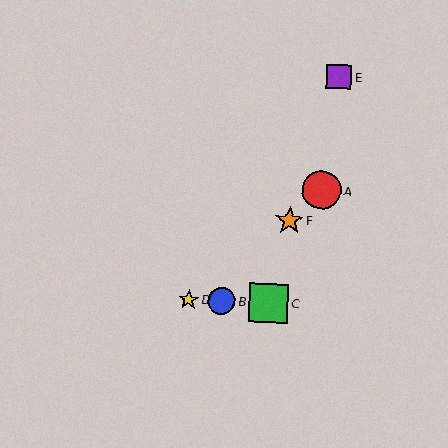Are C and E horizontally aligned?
No, C is at y≈303 and E is at y≈77.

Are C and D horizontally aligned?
Yes, both are at y≈303.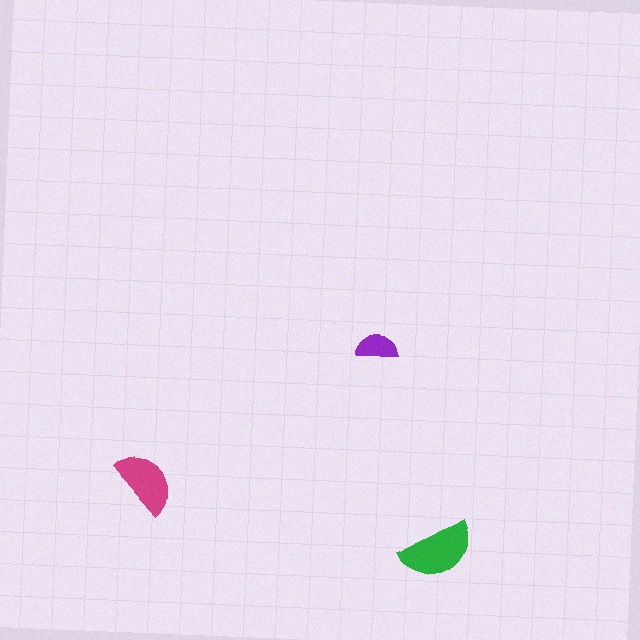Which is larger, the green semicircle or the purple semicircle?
The green one.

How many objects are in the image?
There are 3 objects in the image.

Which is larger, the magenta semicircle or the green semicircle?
The green one.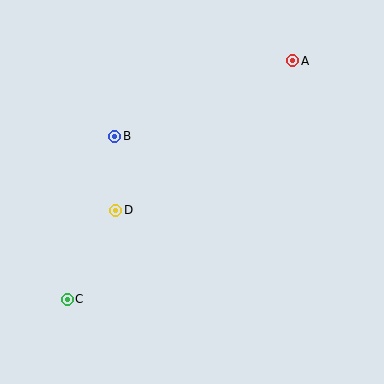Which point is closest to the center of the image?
Point D at (116, 210) is closest to the center.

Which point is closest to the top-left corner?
Point B is closest to the top-left corner.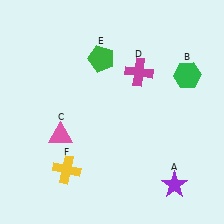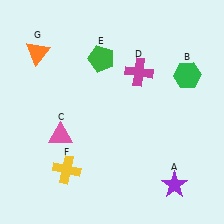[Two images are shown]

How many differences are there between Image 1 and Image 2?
There is 1 difference between the two images.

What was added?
An orange triangle (G) was added in Image 2.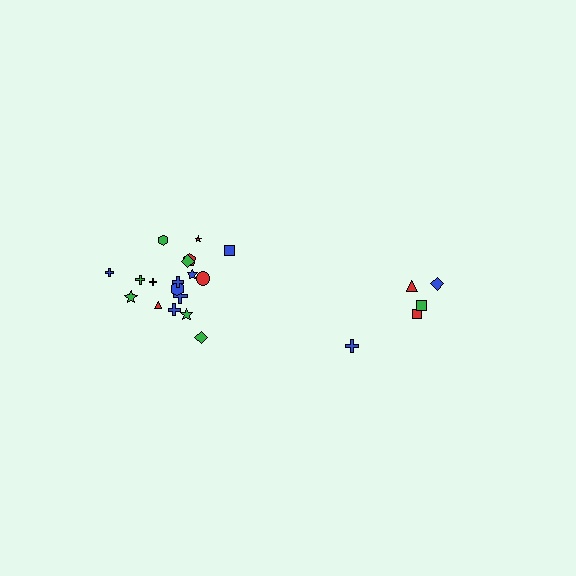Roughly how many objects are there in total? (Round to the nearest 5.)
Roughly 25 objects in total.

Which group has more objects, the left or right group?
The left group.